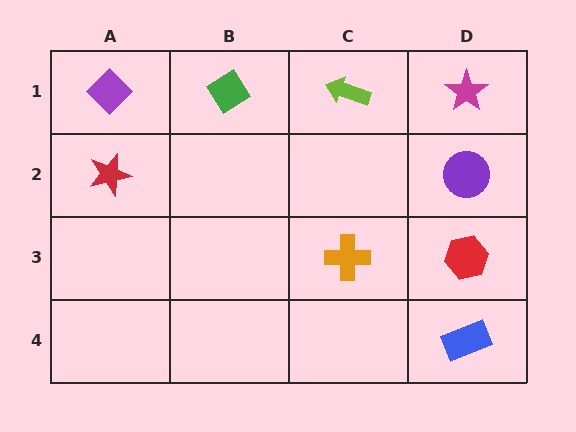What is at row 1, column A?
A purple diamond.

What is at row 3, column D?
A red hexagon.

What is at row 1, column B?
A green diamond.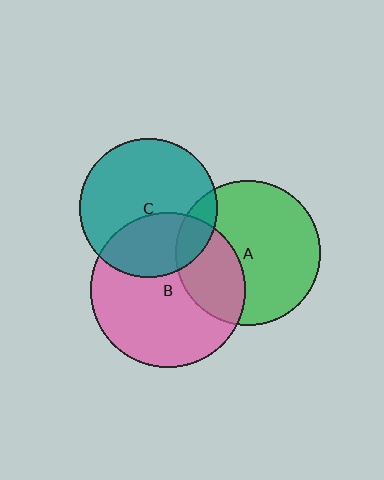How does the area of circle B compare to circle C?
Approximately 1.3 times.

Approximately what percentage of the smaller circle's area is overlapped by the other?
Approximately 15%.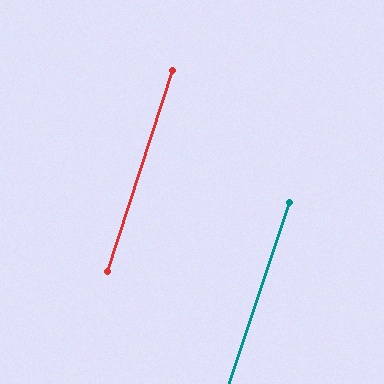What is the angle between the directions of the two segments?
Approximately 1 degree.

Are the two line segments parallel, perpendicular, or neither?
Parallel — their directions differ by only 0.6°.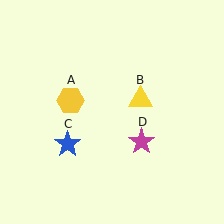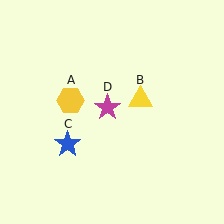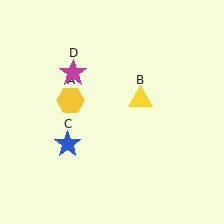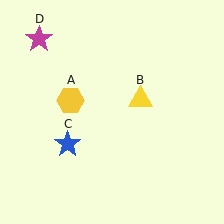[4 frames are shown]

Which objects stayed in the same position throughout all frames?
Yellow hexagon (object A) and yellow triangle (object B) and blue star (object C) remained stationary.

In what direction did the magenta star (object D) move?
The magenta star (object D) moved up and to the left.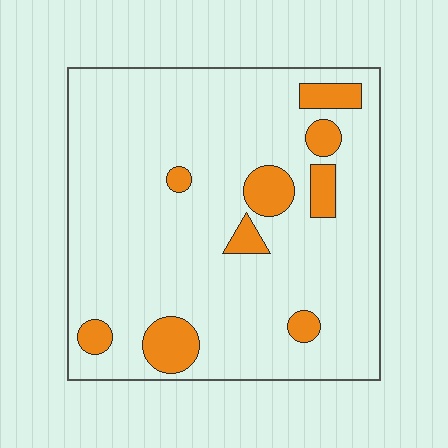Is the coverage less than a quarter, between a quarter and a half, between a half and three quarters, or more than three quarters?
Less than a quarter.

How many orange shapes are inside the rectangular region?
9.